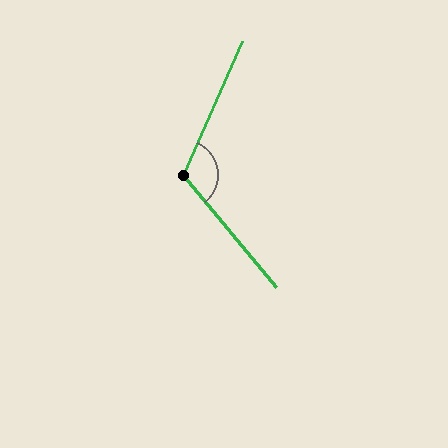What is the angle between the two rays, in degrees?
Approximately 116 degrees.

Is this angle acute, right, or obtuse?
It is obtuse.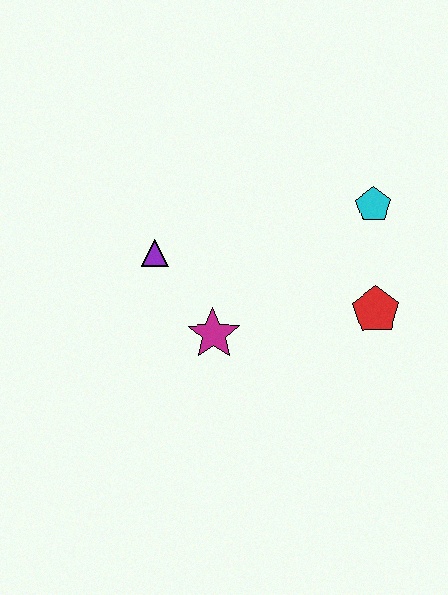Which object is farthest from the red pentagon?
The purple triangle is farthest from the red pentagon.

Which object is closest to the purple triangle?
The magenta star is closest to the purple triangle.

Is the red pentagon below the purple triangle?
Yes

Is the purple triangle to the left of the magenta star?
Yes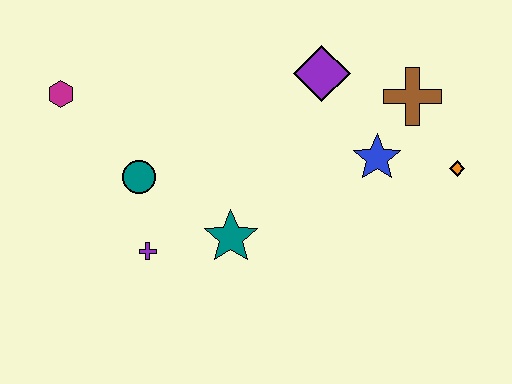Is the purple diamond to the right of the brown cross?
No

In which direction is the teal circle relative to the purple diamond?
The teal circle is to the left of the purple diamond.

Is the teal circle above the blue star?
No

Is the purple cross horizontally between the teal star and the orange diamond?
No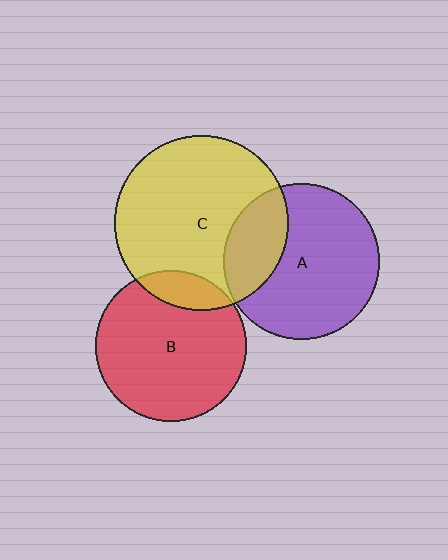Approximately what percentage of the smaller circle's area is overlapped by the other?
Approximately 15%.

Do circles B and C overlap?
Yes.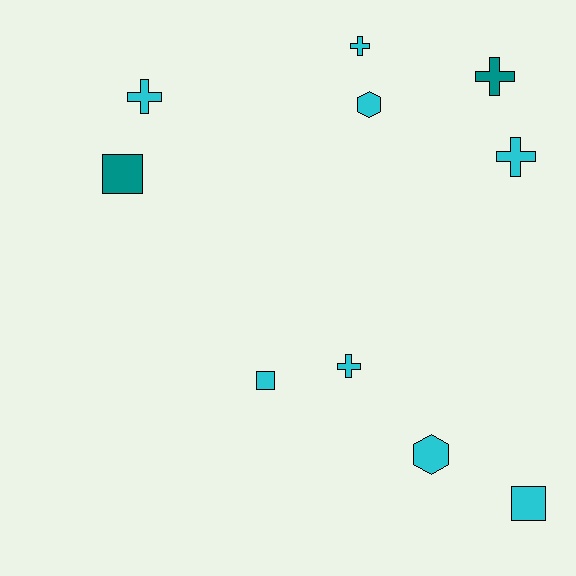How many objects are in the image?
There are 10 objects.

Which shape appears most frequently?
Cross, with 5 objects.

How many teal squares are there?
There is 1 teal square.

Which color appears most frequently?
Cyan, with 8 objects.